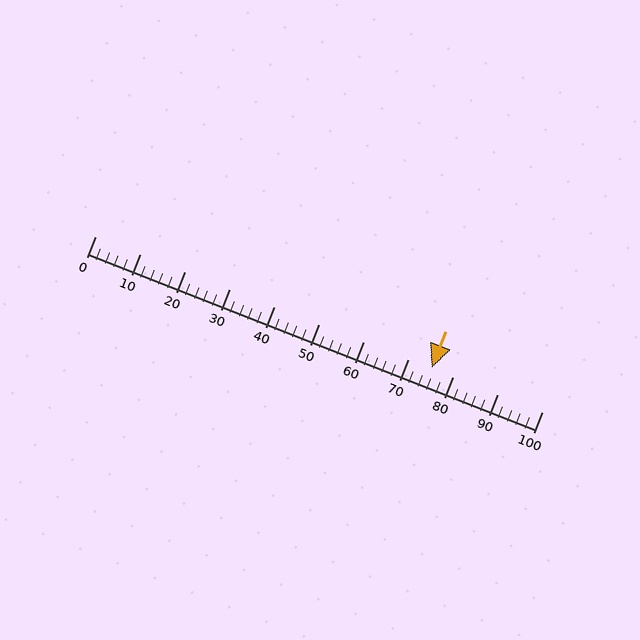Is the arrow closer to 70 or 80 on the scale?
The arrow is closer to 80.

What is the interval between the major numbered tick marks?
The major tick marks are spaced 10 units apart.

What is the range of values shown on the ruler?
The ruler shows values from 0 to 100.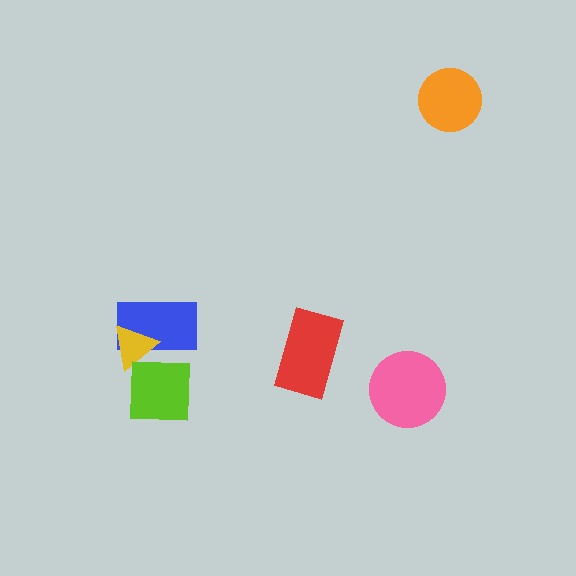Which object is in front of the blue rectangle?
The yellow triangle is in front of the blue rectangle.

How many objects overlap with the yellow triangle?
1 object overlaps with the yellow triangle.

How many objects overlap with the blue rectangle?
1 object overlaps with the blue rectangle.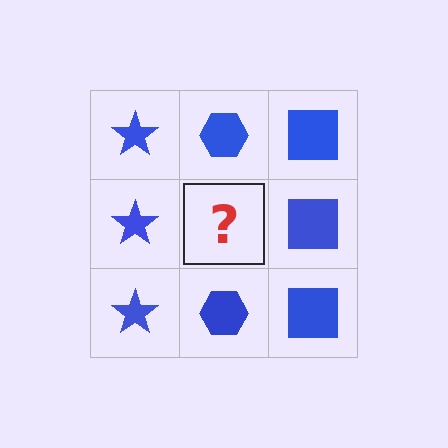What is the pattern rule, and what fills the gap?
The rule is that each column has a consistent shape. The gap should be filled with a blue hexagon.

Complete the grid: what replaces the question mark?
The question mark should be replaced with a blue hexagon.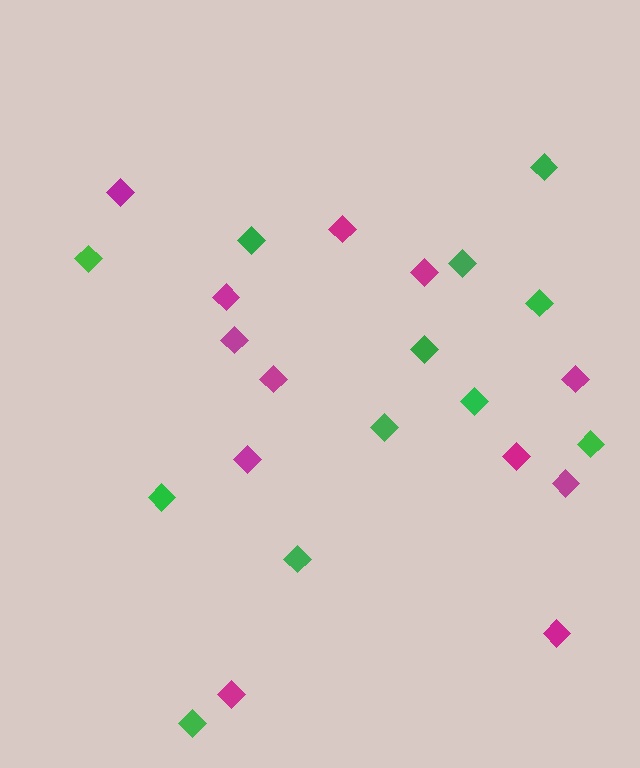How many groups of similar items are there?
There are 2 groups: one group of magenta diamonds (12) and one group of green diamonds (12).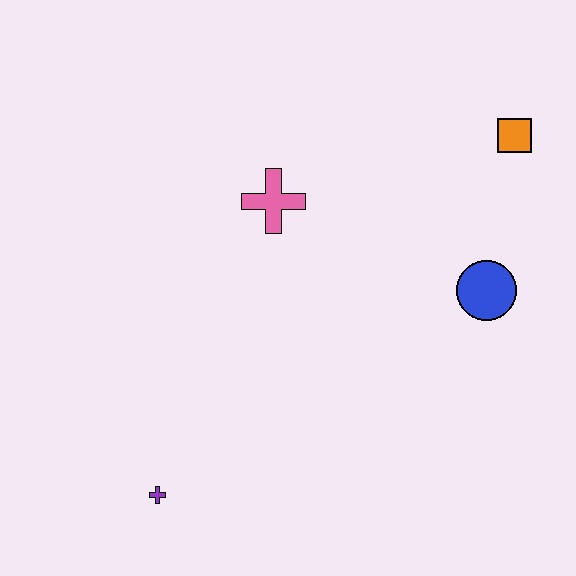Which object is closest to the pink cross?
The blue circle is closest to the pink cross.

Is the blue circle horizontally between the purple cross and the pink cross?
No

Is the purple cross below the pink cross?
Yes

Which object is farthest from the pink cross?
The purple cross is farthest from the pink cross.